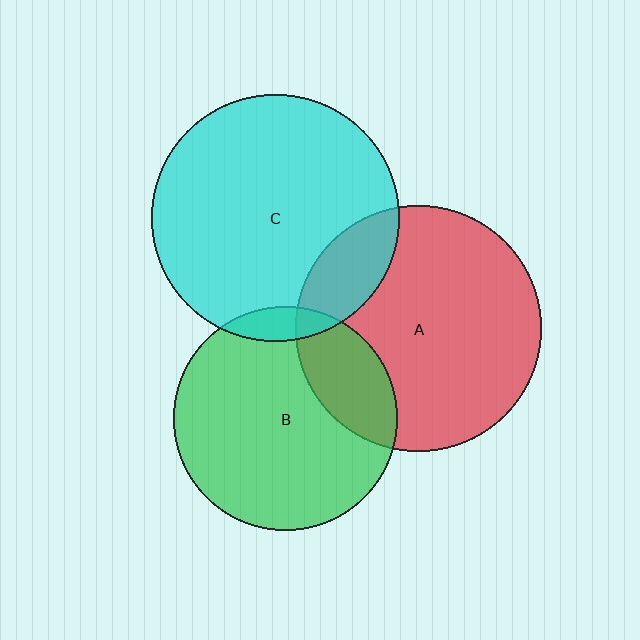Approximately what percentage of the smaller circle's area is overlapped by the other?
Approximately 20%.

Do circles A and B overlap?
Yes.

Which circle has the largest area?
Circle C (cyan).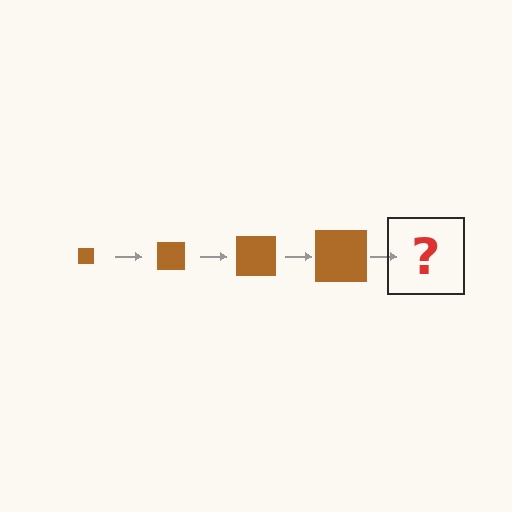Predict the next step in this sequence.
The next step is a brown square, larger than the previous one.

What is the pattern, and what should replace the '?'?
The pattern is that the square gets progressively larger each step. The '?' should be a brown square, larger than the previous one.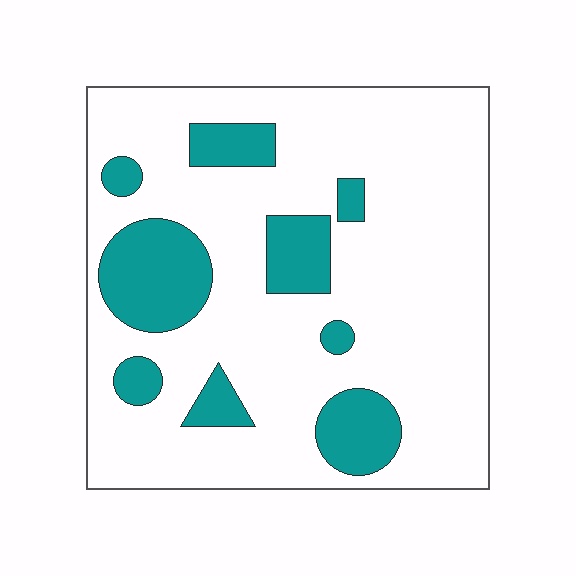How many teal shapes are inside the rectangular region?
9.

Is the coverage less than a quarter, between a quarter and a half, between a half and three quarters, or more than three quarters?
Less than a quarter.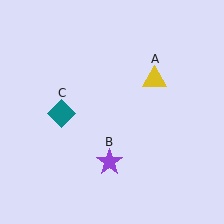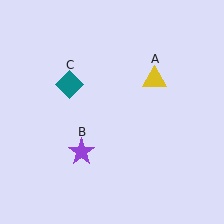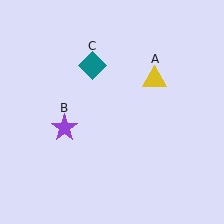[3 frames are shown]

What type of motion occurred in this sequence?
The purple star (object B), teal diamond (object C) rotated clockwise around the center of the scene.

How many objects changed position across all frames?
2 objects changed position: purple star (object B), teal diamond (object C).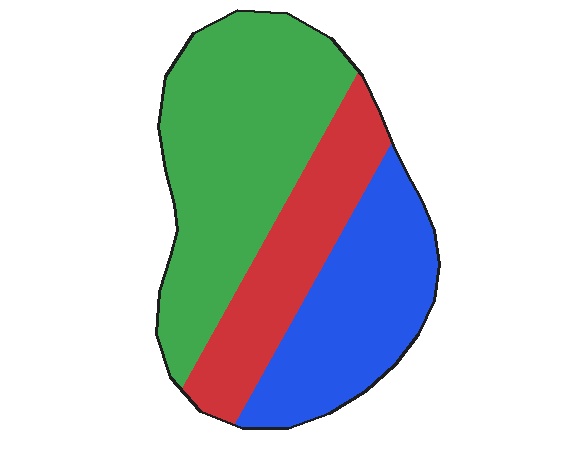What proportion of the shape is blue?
Blue takes up about one third (1/3) of the shape.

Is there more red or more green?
Green.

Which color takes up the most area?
Green, at roughly 45%.